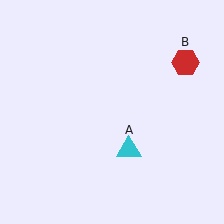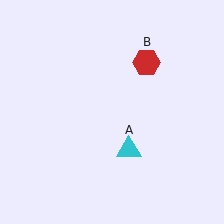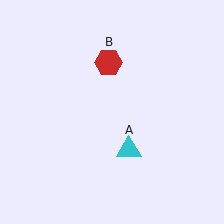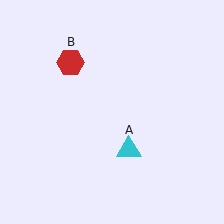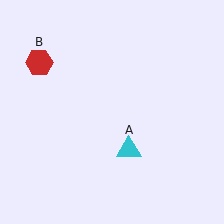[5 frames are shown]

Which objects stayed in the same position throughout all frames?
Cyan triangle (object A) remained stationary.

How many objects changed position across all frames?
1 object changed position: red hexagon (object B).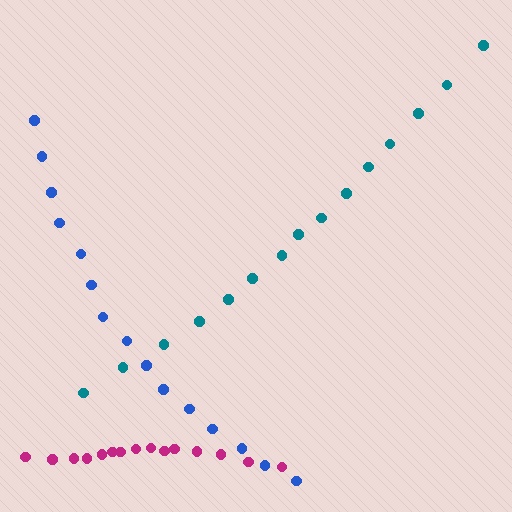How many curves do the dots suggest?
There are 3 distinct paths.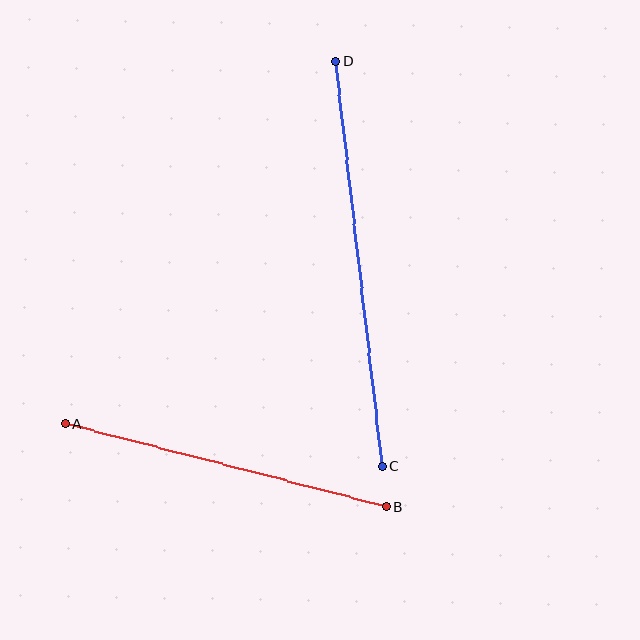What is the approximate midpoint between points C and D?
The midpoint is at approximately (359, 264) pixels.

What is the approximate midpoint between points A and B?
The midpoint is at approximately (226, 465) pixels.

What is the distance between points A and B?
The distance is approximately 331 pixels.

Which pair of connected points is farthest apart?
Points C and D are farthest apart.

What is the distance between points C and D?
The distance is approximately 408 pixels.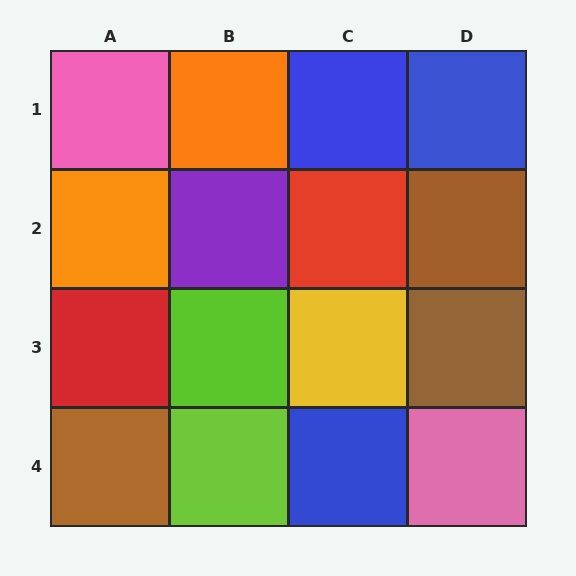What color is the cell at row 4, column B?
Lime.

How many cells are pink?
2 cells are pink.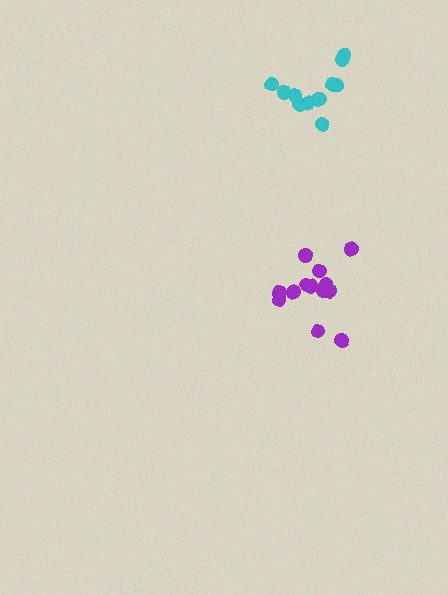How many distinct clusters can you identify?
There are 2 distinct clusters.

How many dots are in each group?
Group 1: 13 dots, Group 2: 12 dots (25 total).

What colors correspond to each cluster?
The clusters are colored: purple, cyan.